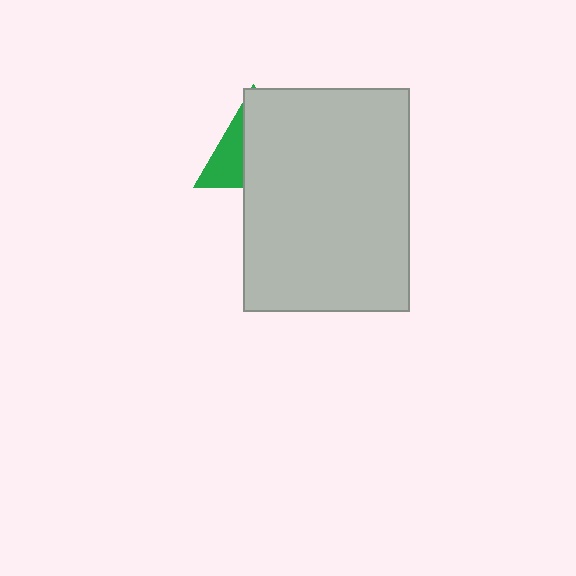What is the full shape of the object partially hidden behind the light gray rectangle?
The partially hidden object is a green triangle.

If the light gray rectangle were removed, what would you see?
You would see the complete green triangle.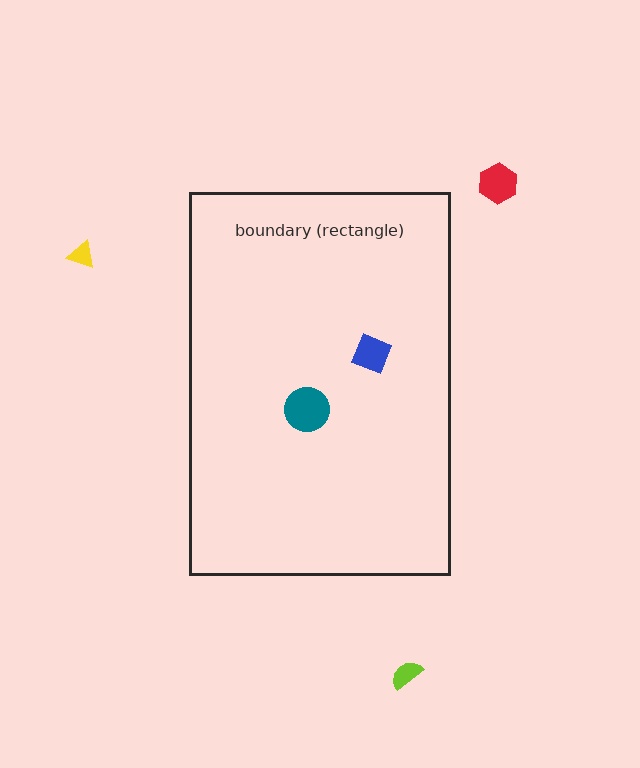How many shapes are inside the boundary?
2 inside, 3 outside.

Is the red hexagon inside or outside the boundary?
Outside.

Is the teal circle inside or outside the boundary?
Inside.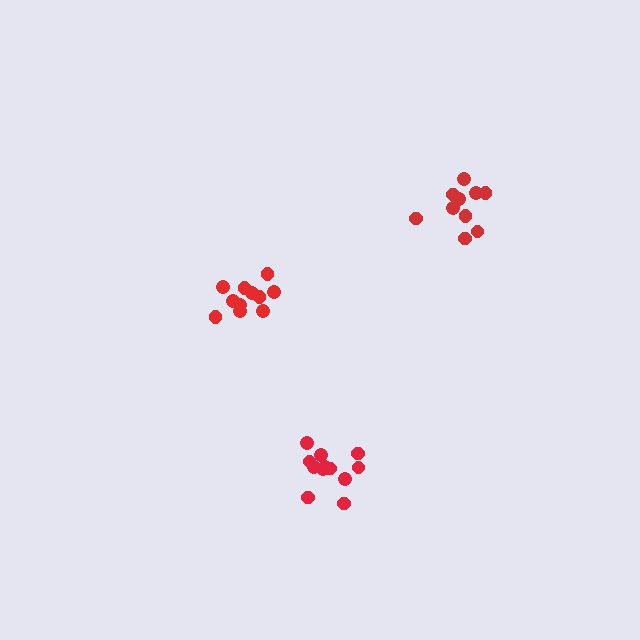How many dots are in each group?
Group 1: 11 dots, Group 2: 10 dots, Group 3: 12 dots (33 total).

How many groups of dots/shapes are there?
There are 3 groups.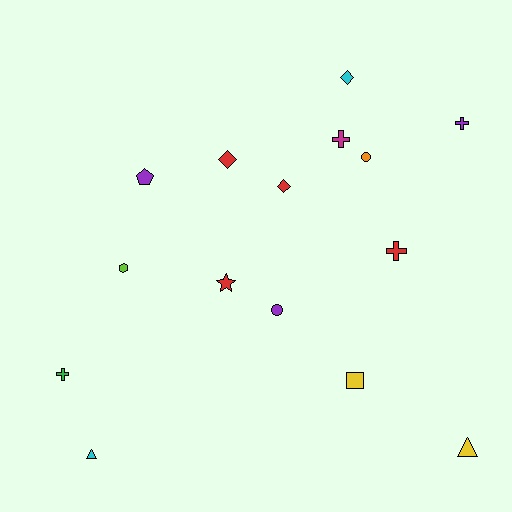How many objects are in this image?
There are 15 objects.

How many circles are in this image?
There are 2 circles.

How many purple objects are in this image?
There are 3 purple objects.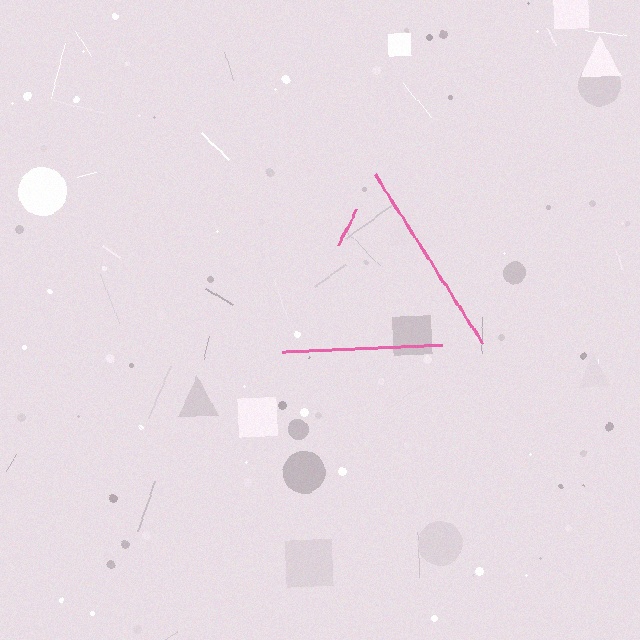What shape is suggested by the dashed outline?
The dashed outline suggests a triangle.